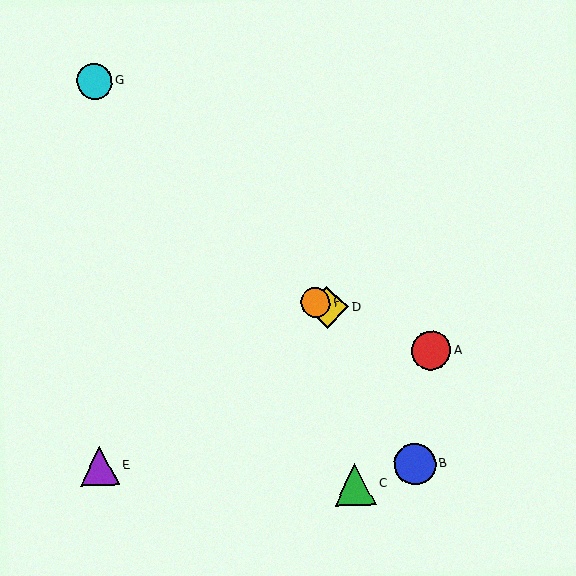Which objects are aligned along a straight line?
Objects A, D, F are aligned along a straight line.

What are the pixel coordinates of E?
Object E is at (100, 466).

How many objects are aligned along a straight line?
3 objects (A, D, F) are aligned along a straight line.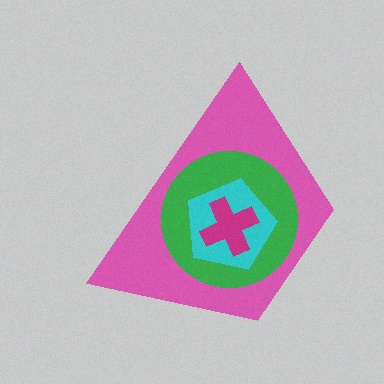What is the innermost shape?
The magenta cross.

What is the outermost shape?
The pink trapezoid.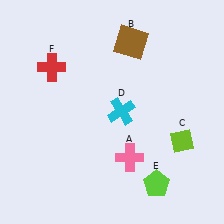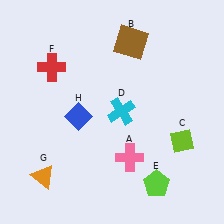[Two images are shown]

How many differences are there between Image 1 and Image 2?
There are 2 differences between the two images.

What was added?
An orange triangle (G), a blue diamond (H) were added in Image 2.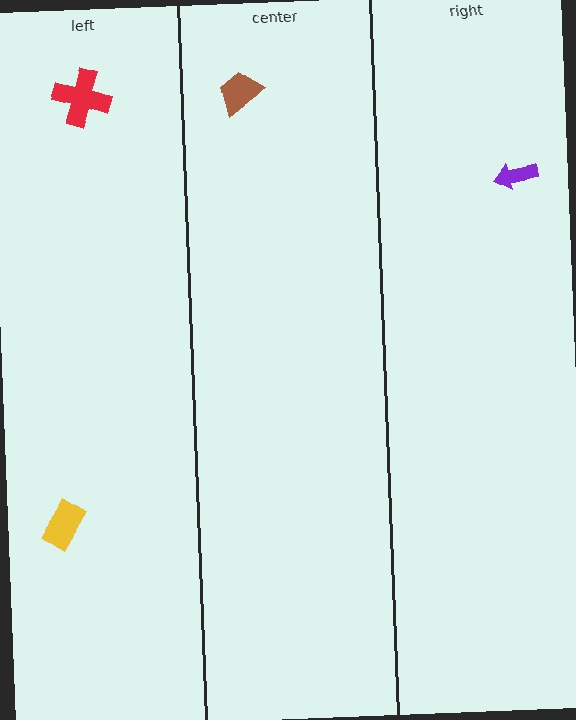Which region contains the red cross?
The left region.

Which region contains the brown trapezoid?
The center region.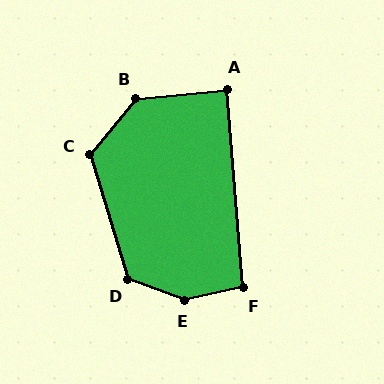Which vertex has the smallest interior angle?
A, at approximately 89 degrees.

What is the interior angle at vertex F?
Approximately 97 degrees (obtuse).